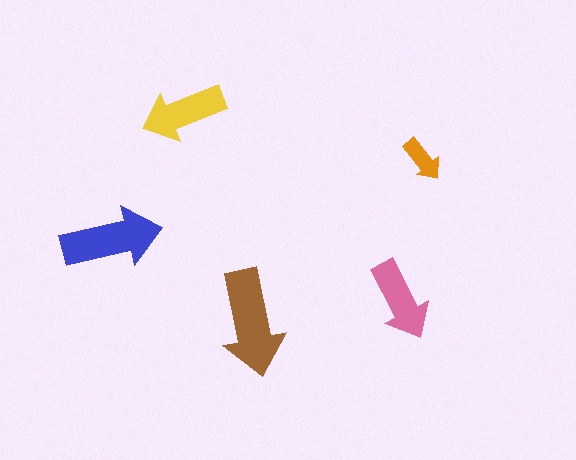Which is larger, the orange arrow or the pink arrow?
The pink one.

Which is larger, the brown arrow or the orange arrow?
The brown one.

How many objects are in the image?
There are 5 objects in the image.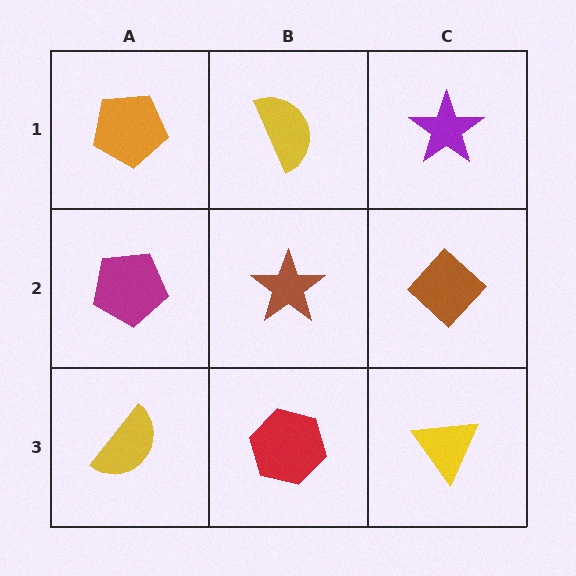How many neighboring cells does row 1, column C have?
2.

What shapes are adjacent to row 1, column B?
A brown star (row 2, column B), an orange pentagon (row 1, column A), a purple star (row 1, column C).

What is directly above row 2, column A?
An orange pentagon.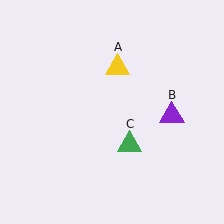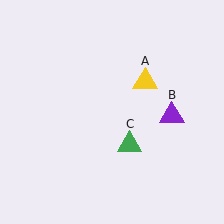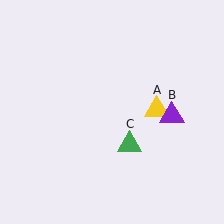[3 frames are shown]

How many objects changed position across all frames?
1 object changed position: yellow triangle (object A).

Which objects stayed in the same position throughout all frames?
Purple triangle (object B) and green triangle (object C) remained stationary.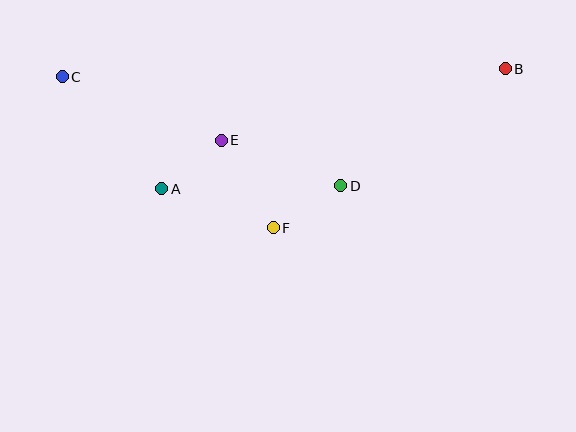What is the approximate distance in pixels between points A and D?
The distance between A and D is approximately 179 pixels.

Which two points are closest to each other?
Points A and E are closest to each other.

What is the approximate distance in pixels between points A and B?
The distance between A and B is approximately 364 pixels.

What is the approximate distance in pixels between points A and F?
The distance between A and F is approximately 118 pixels.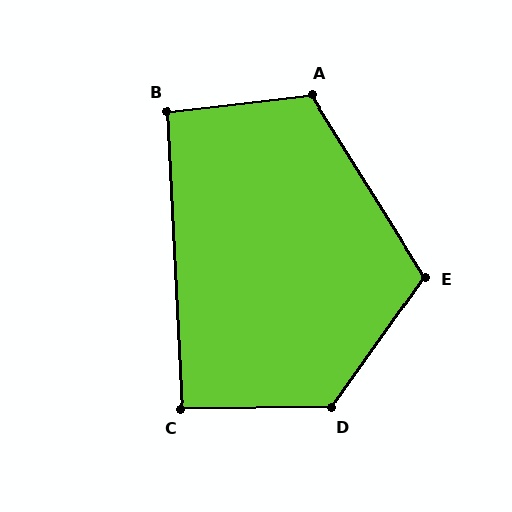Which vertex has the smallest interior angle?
C, at approximately 93 degrees.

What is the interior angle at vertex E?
Approximately 113 degrees (obtuse).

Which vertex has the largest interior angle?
D, at approximately 125 degrees.